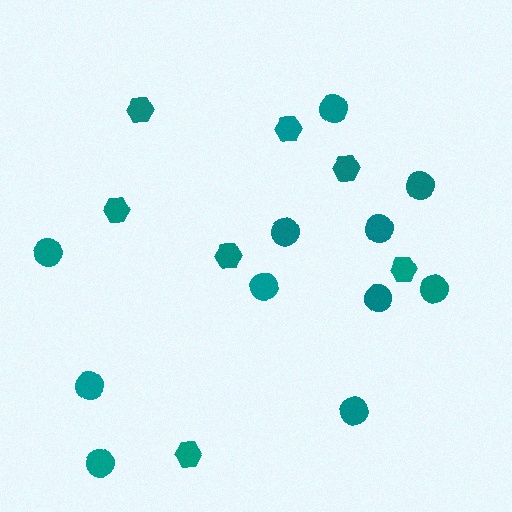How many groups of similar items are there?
There are 2 groups: one group of circles (11) and one group of hexagons (7).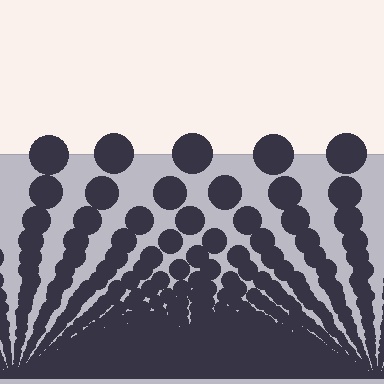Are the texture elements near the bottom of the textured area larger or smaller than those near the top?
Smaller. The gradient is inverted — elements near the bottom are smaller and denser.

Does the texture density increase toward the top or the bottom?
Density increases toward the bottom.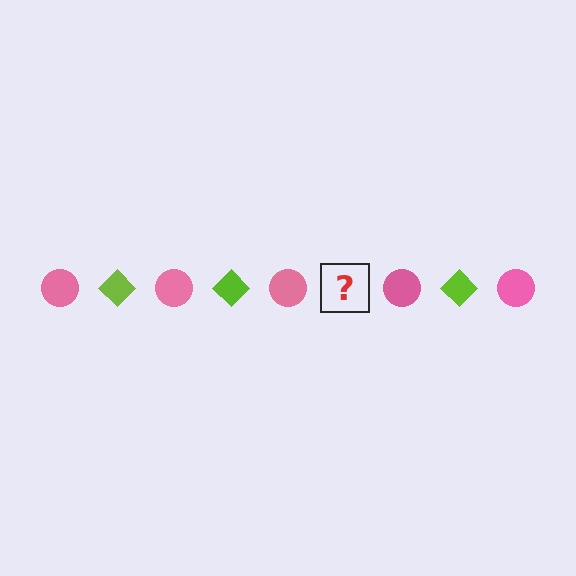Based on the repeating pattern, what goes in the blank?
The blank should be a lime diamond.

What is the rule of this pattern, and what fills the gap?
The rule is that the pattern alternates between pink circle and lime diamond. The gap should be filled with a lime diamond.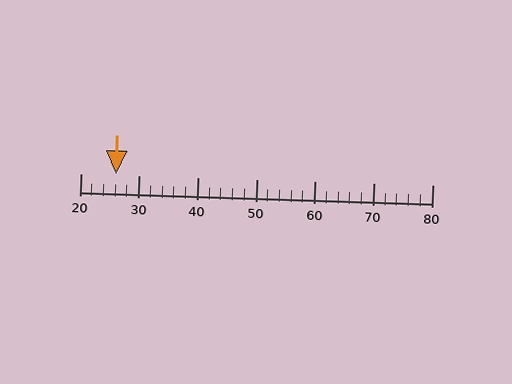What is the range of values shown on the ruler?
The ruler shows values from 20 to 80.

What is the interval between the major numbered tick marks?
The major tick marks are spaced 10 units apart.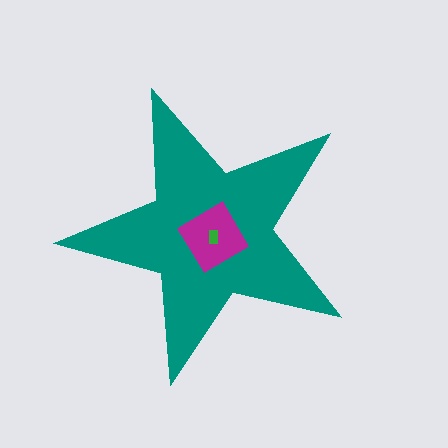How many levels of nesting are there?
3.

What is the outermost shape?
The teal star.